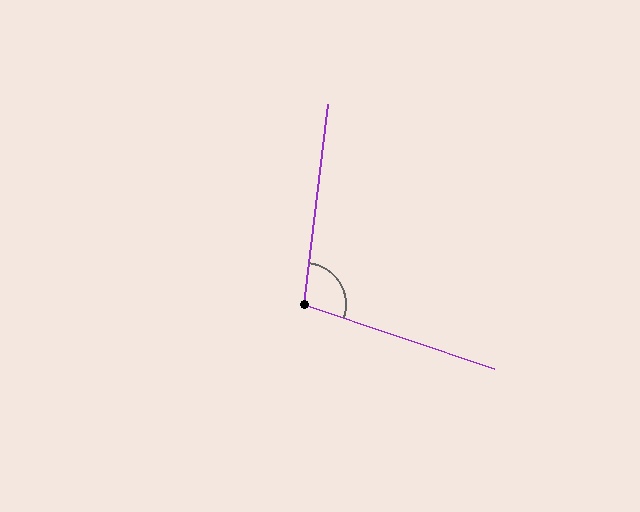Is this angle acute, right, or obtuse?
It is obtuse.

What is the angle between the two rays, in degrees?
Approximately 102 degrees.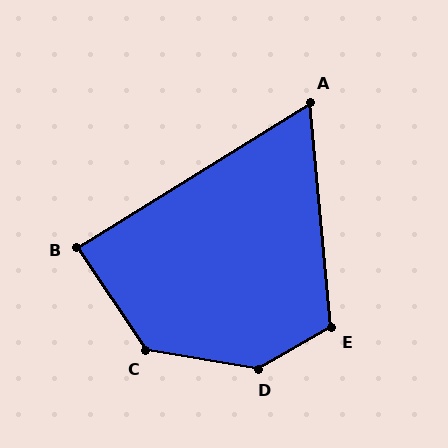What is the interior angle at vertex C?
Approximately 133 degrees (obtuse).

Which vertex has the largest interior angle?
D, at approximately 141 degrees.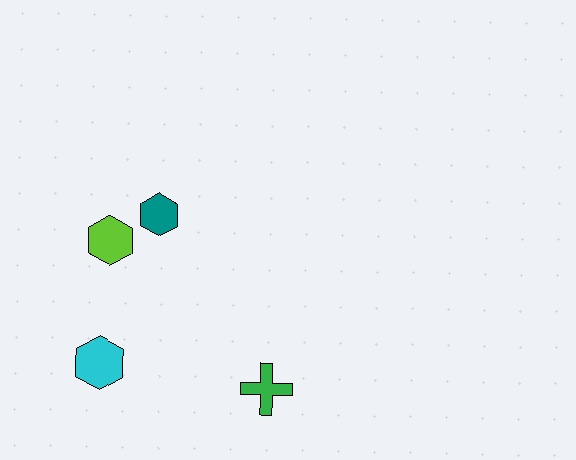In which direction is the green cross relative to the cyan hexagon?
The green cross is to the right of the cyan hexagon.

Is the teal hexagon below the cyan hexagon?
No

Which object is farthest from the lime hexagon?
The green cross is farthest from the lime hexagon.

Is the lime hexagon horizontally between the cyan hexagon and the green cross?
Yes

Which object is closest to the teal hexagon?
The lime hexagon is closest to the teal hexagon.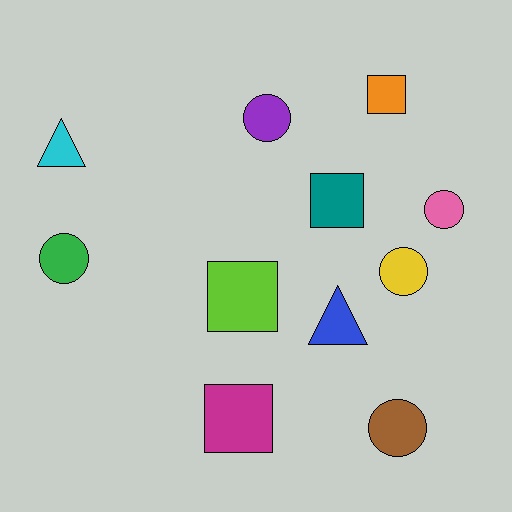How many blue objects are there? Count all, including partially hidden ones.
There is 1 blue object.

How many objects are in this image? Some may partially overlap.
There are 11 objects.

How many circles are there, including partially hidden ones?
There are 5 circles.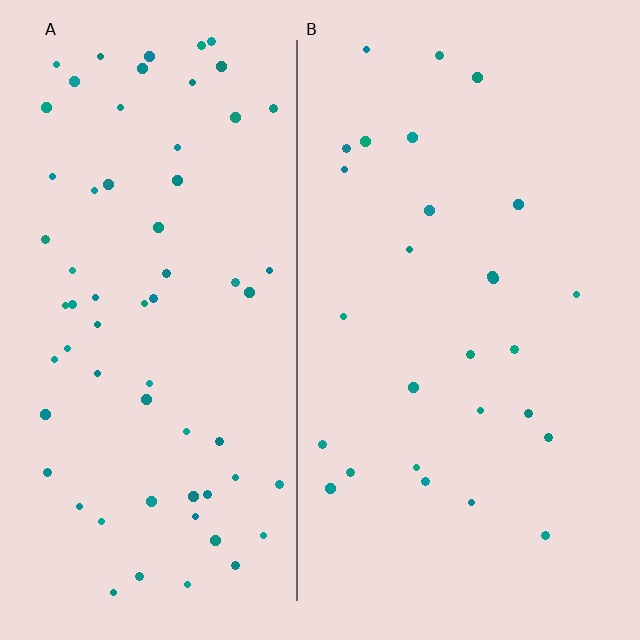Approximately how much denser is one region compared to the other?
Approximately 2.4× — region A over region B.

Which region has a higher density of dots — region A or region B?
A (the left).